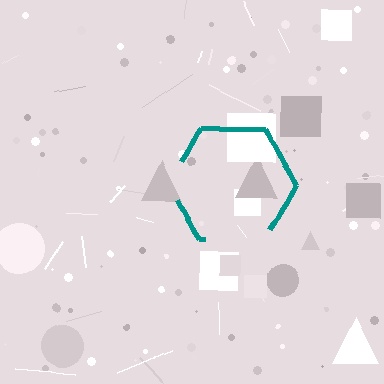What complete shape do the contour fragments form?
The contour fragments form a hexagon.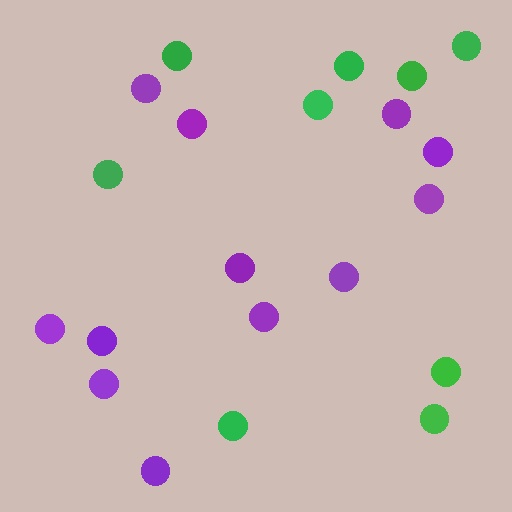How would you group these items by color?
There are 2 groups: one group of purple circles (12) and one group of green circles (9).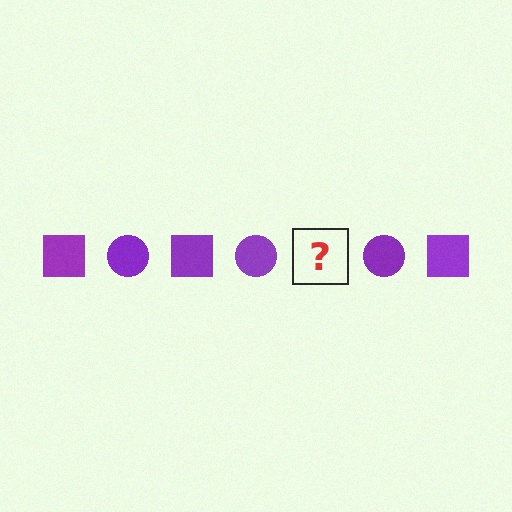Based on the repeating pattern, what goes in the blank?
The blank should be a purple square.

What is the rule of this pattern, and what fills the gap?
The rule is that the pattern cycles through square, circle shapes in purple. The gap should be filled with a purple square.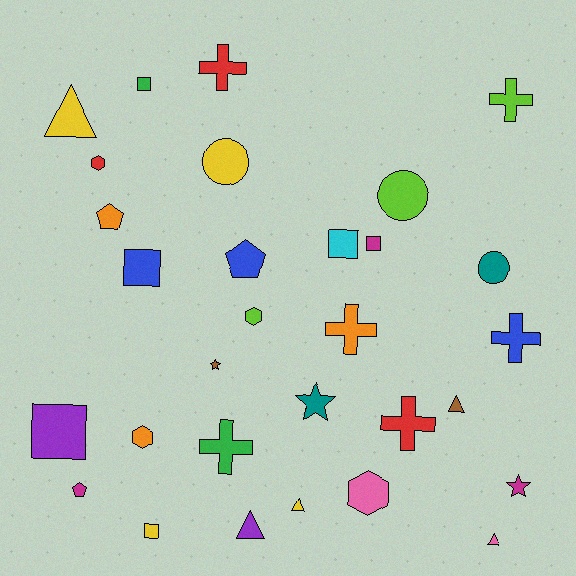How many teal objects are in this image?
There are 2 teal objects.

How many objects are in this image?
There are 30 objects.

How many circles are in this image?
There are 3 circles.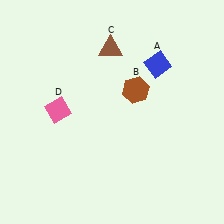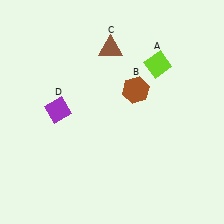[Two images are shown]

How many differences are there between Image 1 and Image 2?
There are 2 differences between the two images.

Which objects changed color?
A changed from blue to lime. D changed from pink to purple.